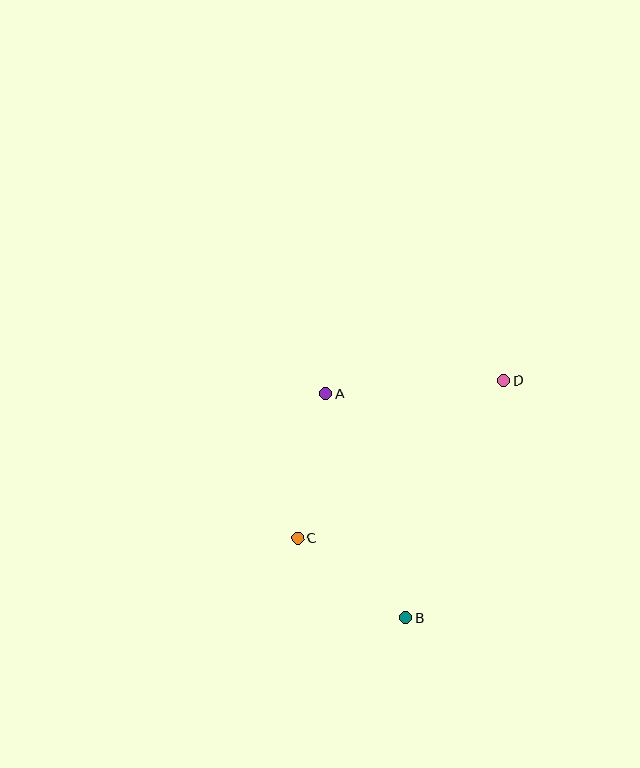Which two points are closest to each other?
Points B and C are closest to each other.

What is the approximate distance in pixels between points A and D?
The distance between A and D is approximately 178 pixels.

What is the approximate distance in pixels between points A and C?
The distance between A and C is approximately 147 pixels.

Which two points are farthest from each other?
Points C and D are farthest from each other.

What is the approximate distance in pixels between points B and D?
The distance between B and D is approximately 256 pixels.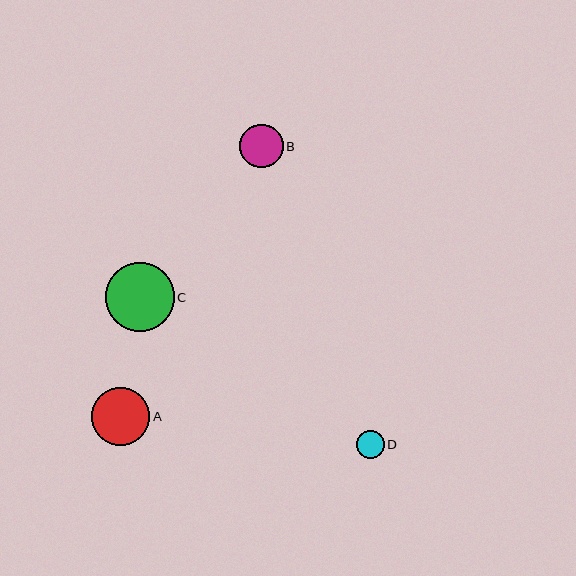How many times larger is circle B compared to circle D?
Circle B is approximately 1.5 times the size of circle D.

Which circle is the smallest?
Circle D is the smallest with a size of approximately 28 pixels.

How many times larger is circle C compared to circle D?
Circle C is approximately 2.5 times the size of circle D.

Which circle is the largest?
Circle C is the largest with a size of approximately 69 pixels.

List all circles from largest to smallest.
From largest to smallest: C, A, B, D.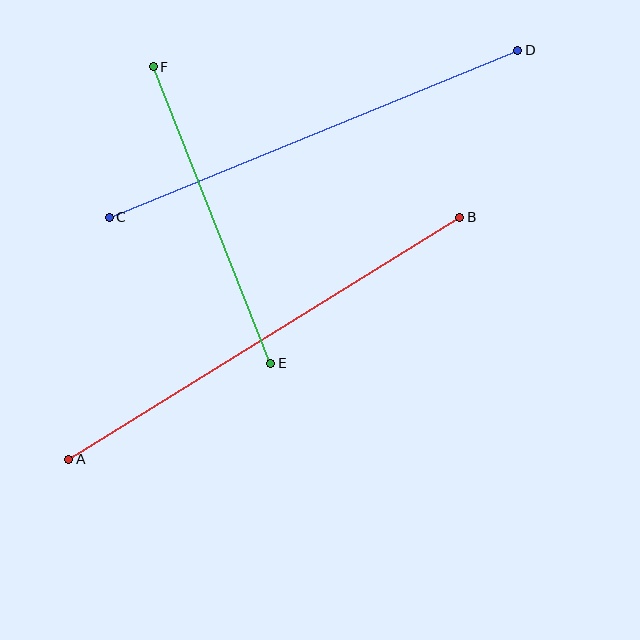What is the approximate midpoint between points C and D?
The midpoint is at approximately (314, 134) pixels.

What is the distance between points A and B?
The distance is approximately 460 pixels.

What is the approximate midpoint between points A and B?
The midpoint is at approximately (264, 338) pixels.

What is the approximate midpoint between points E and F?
The midpoint is at approximately (212, 215) pixels.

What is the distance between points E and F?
The distance is approximately 319 pixels.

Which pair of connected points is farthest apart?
Points A and B are farthest apart.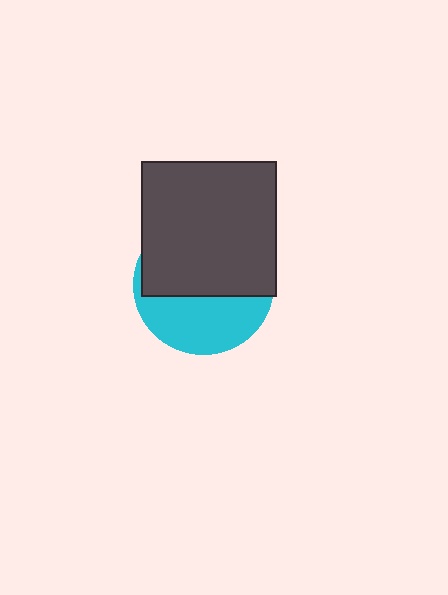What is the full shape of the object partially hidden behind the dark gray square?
The partially hidden object is a cyan circle.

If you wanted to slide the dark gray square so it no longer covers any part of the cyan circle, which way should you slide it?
Slide it up — that is the most direct way to separate the two shapes.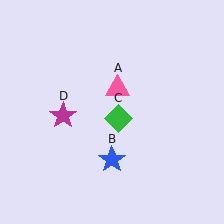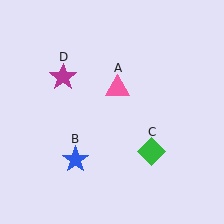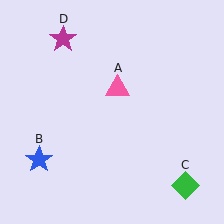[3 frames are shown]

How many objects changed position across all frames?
3 objects changed position: blue star (object B), green diamond (object C), magenta star (object D).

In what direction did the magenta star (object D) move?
The magenta star (object D) moved up.